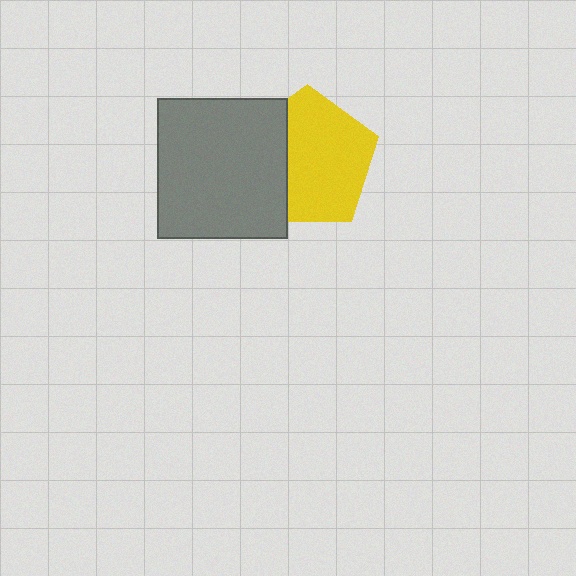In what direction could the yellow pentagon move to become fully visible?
The yellow pentagon could move right. That would shift it out from behind the gray rectangle entirely.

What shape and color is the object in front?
The object in front is a gray rectangle.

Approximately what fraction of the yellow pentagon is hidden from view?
Roughly 31% of the yellow pentagon is hidden behind the gray rectangle.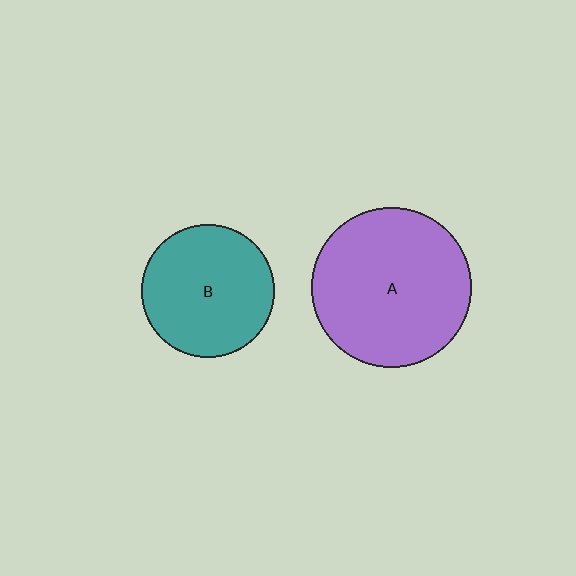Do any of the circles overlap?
No, none of the circles overlap.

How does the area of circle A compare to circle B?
Approximately 1.4 times.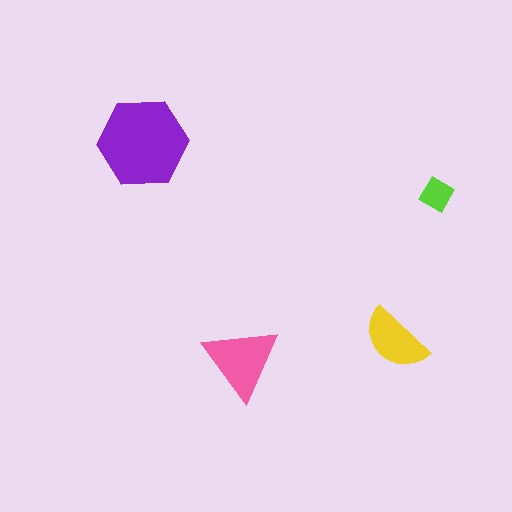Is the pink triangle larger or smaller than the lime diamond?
Larger.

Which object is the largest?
The purple hexagon.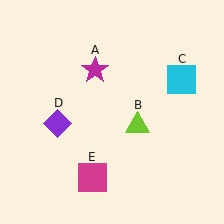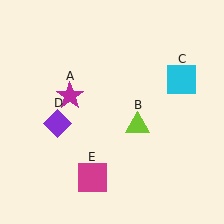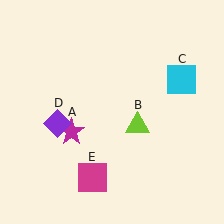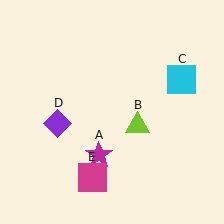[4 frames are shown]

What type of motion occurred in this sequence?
The magenta star (object A) rotated counterclockwise around the center of the scene.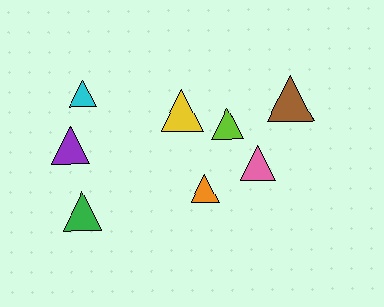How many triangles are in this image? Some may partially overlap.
There are 8 triangles.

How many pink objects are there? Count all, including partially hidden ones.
There is 1 pink object.